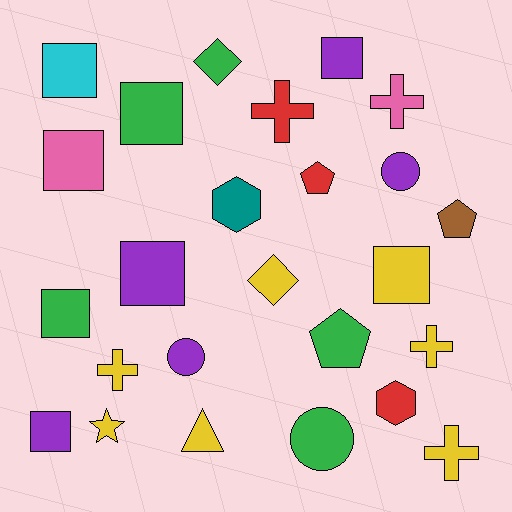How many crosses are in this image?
There are 5 crosses.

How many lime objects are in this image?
There are no lime objects.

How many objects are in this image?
There are 25 objects.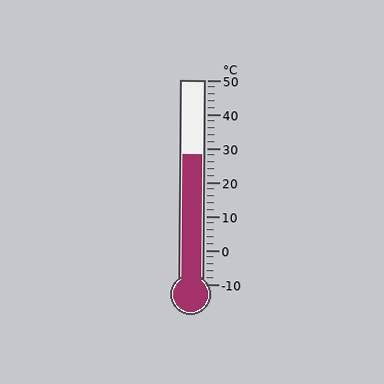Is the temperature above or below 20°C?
The temperature is above 20°C.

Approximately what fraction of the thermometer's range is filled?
The thermometer is filled to approximately 65% of its range.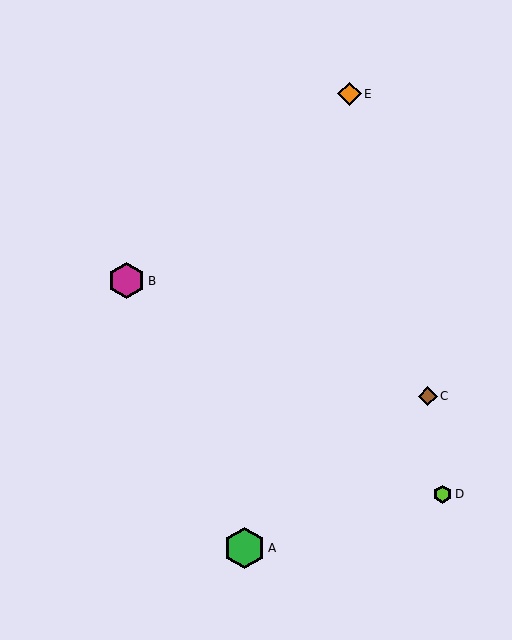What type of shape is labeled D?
Shape D is a lime hexagon.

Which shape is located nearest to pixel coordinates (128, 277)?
The magenta hexagon (labeled B) at (126, 281) is nearest to that location.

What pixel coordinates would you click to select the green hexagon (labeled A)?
Click at (245, 548) to select the green hexagon A.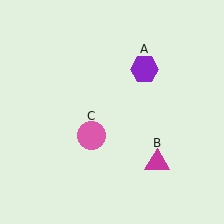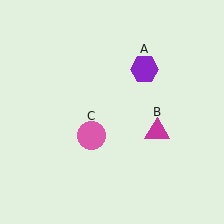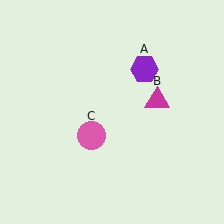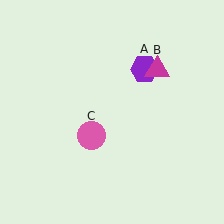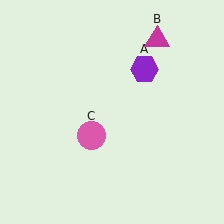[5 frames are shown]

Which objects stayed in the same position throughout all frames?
Purple hexagon (object A) and pink circle (object C) remained stationary.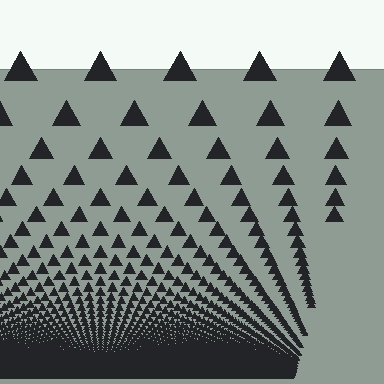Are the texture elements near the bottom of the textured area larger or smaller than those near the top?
Smaller. The gradient is inverted — elements near the bottom are smaller and denser.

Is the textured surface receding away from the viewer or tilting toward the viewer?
The surface appears to tilt toward the viewer. Texture elements get larger and sparser toward the top.